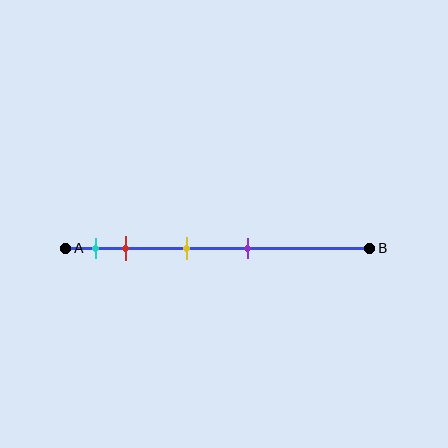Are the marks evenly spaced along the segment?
No, the marks are not evenly spaced.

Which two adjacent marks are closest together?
The cyan and red marks are the closest adjacent pair.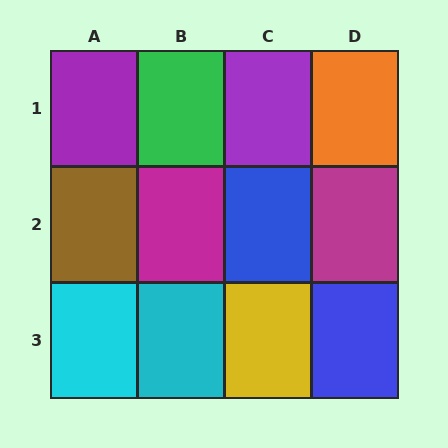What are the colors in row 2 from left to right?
Brown, magenta, blue, magenta.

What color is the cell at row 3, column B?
Cyan.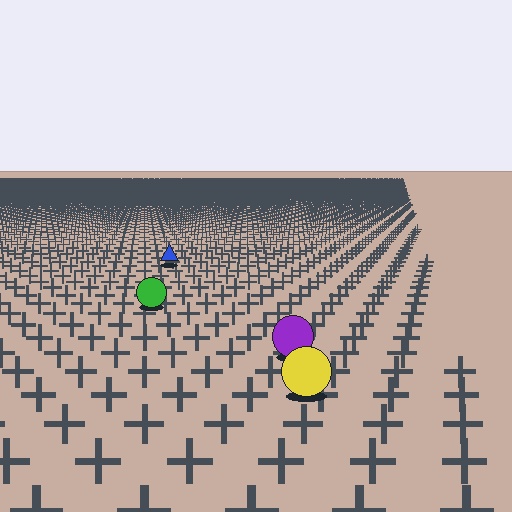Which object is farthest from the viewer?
The blue triangle is farthest from the viewer. It appears smaller and the ground texture around it is denser.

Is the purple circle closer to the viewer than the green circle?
Yes. The purple circle is closer — you can tell from the texture gradient: the ground texture is coarser near it.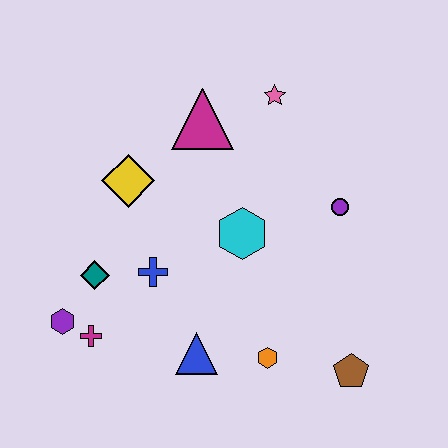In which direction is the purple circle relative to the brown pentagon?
The purple circle is above the brown pentagon.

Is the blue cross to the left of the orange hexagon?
Yes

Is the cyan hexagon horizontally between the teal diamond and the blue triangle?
No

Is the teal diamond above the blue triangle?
Yes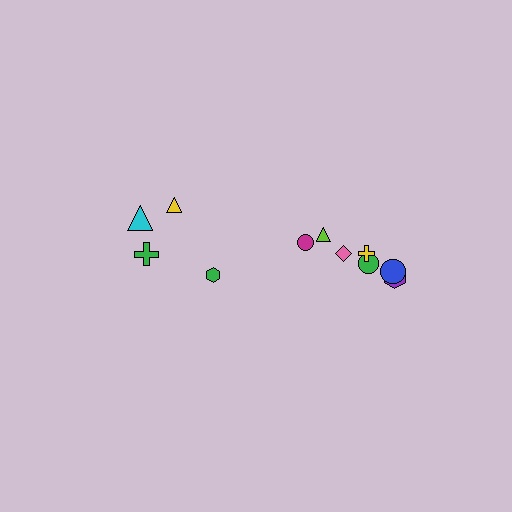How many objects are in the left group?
There are 4 objects.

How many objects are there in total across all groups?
There are 11 objects.